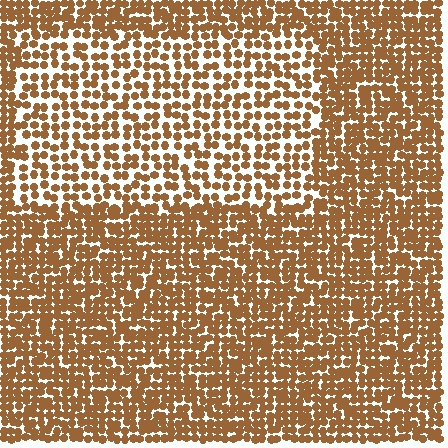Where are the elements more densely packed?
The elements are more densely packed outside the rectangle boundary.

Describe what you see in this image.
The image contains small brown elements arranged at two different densities. A rectangle-shaped region is visible where the elements are less densely packed than the surrounding area.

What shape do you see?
I see a rectangle.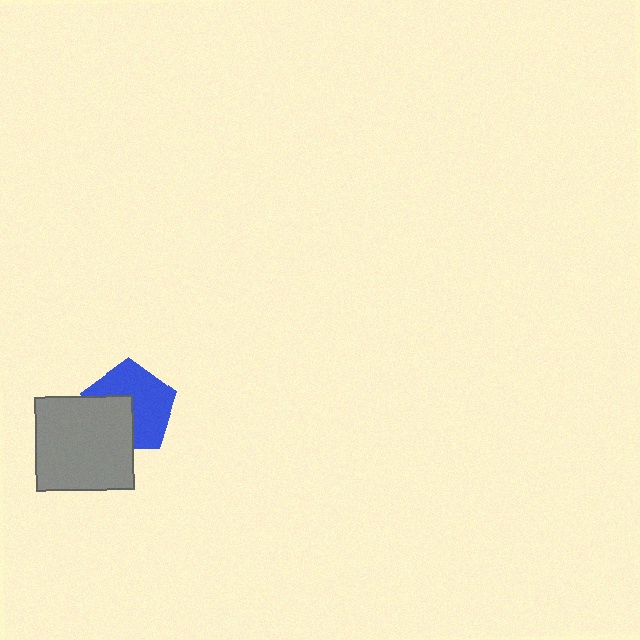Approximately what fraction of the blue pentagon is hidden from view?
Roughly 38% of the blue pentagon is hidden behind the gray rectangle.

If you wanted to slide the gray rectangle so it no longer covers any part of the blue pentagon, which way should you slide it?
Slide it toward the lower-left — that is the most direct way to separate the two shapes.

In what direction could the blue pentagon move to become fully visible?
The blue pentagon could move toward the upper-right. That would shift it out from behind the gray rectangle entirely.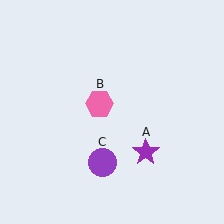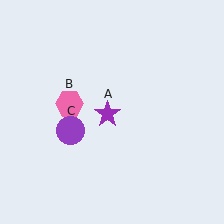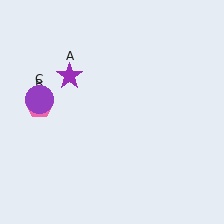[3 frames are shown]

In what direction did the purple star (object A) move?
The purple star (object A) moved up and to the left.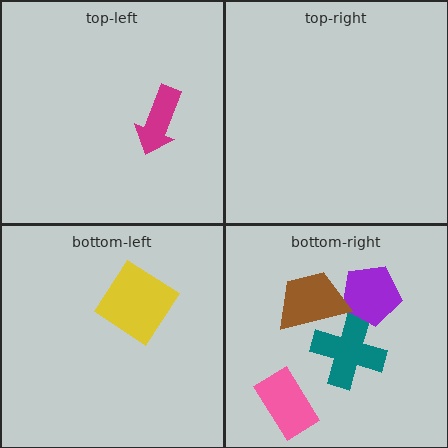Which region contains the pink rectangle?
The bottom-right region.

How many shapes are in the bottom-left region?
1.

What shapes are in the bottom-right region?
The teal cross, the pink rectangle, the purple pentagon, the brown trapezoid.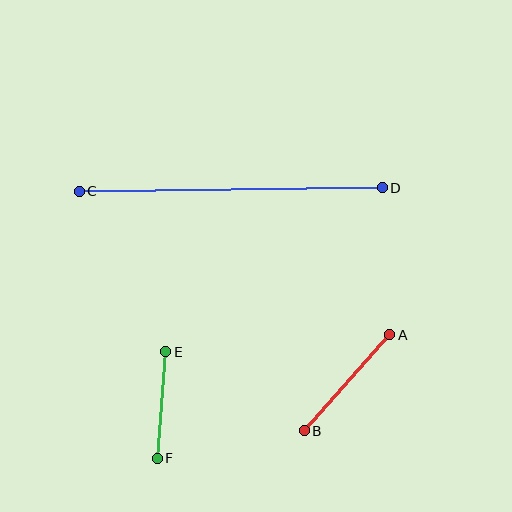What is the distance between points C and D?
The distance is approximately 303 pixels.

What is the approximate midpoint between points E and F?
The midpoint is at approximately (162, 405) pixels.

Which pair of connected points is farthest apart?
Points C and D are farthest apart.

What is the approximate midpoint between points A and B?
The midpoint is at approximately (347, 383) pixels.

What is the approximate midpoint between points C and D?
The midpoint is at approximately (231, 189) pixels.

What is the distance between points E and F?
The distance is approximately 107 pixels.